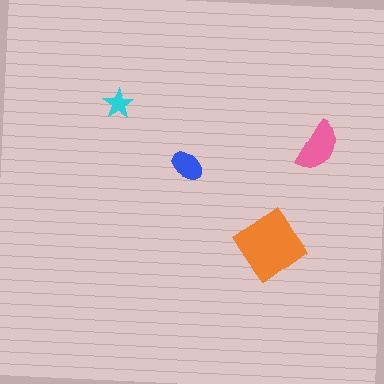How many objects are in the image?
There are 4 objects in the image.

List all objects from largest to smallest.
The orange diamond, the pink semicircle, the blue ellipse, the cyan star.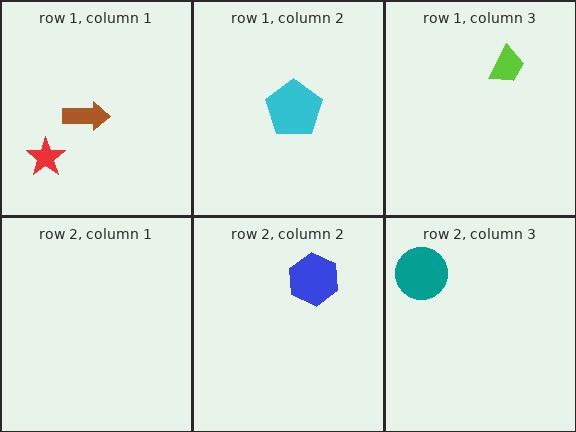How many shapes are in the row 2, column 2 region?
1.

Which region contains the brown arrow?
The row 1, column 1 region.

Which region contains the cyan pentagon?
The row 1, column 2 region.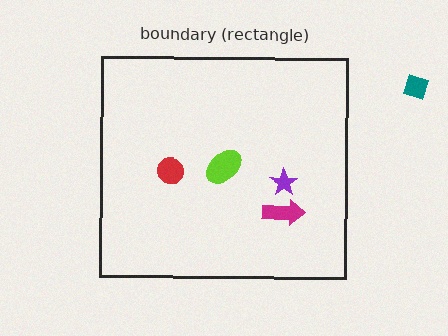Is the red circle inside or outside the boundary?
Inside.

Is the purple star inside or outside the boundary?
Inside.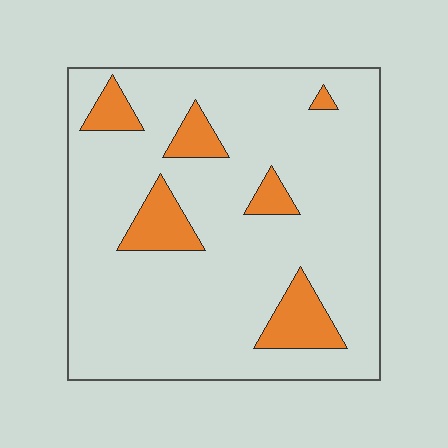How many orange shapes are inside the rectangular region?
6.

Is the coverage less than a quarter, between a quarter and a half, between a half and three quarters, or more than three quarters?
Less than a quarter.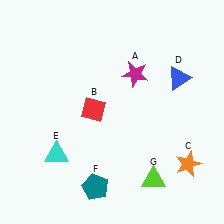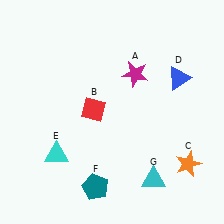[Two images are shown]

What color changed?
The triangle (G) changed from lime in Image 1 to cyan in Image 2.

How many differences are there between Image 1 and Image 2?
There is 1 difference between the two images.